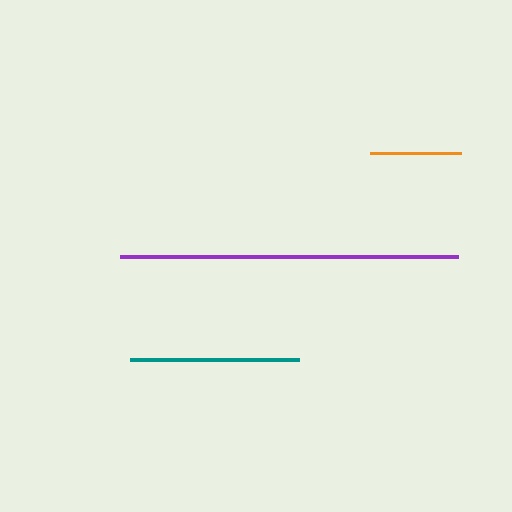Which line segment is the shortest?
The orange line is the shortest at approximately 92 pixels.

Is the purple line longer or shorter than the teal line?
The purple line is longer than the teal line.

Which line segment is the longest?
The purple line is the longest at approximately 338 pixels.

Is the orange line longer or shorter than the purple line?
The purple line is longer than the orange line.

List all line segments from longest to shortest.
From longest to shortest: purple, teal, orange.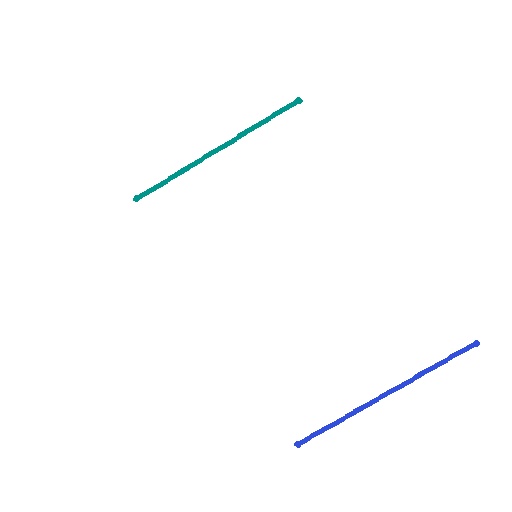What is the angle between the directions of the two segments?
Approximately 2 degrees.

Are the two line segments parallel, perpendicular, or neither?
Parallel — their directions differ by only 1.5°.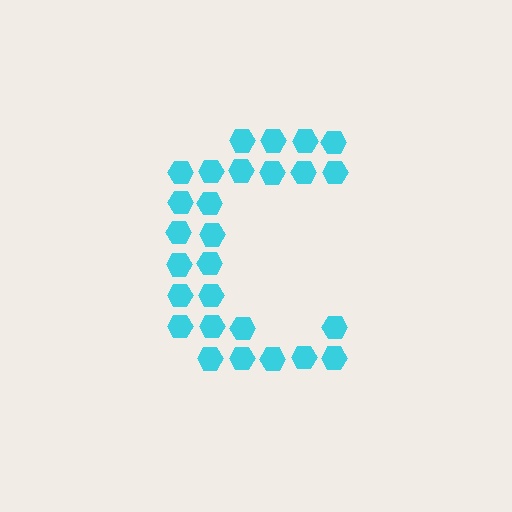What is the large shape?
The large shape is the letter C.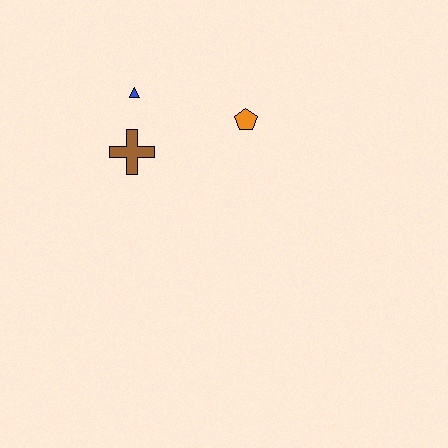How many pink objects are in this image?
There are no pink objects.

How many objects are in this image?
There are 3 objects.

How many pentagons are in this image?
There is 1 pentagon.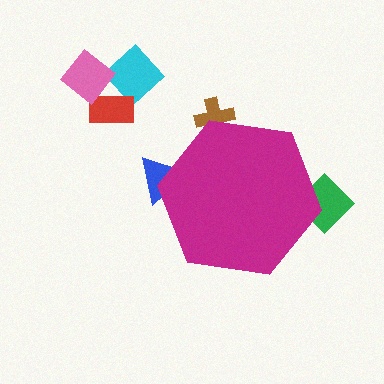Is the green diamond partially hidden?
Yes, the green diamond is partially hidden behind the magenta hexagon.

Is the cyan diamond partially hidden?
No, the cyan diamond is fully visible.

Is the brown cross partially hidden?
Yes, the brown cross is partially hidden behind the magenta hexagon.